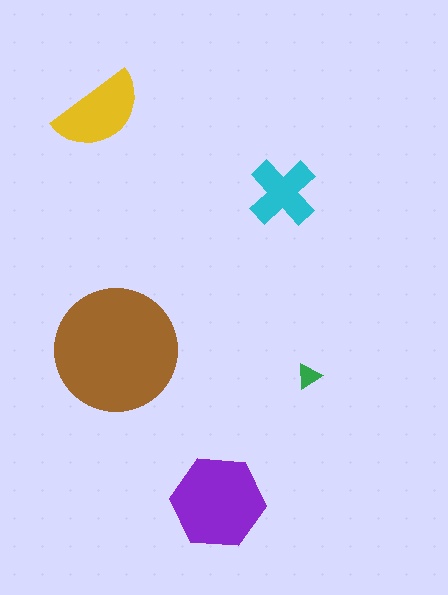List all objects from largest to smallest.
The brown circle, the purple hexagon, the yellow semicircle, the cyan cross, the green triangle.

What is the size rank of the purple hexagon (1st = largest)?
2nd.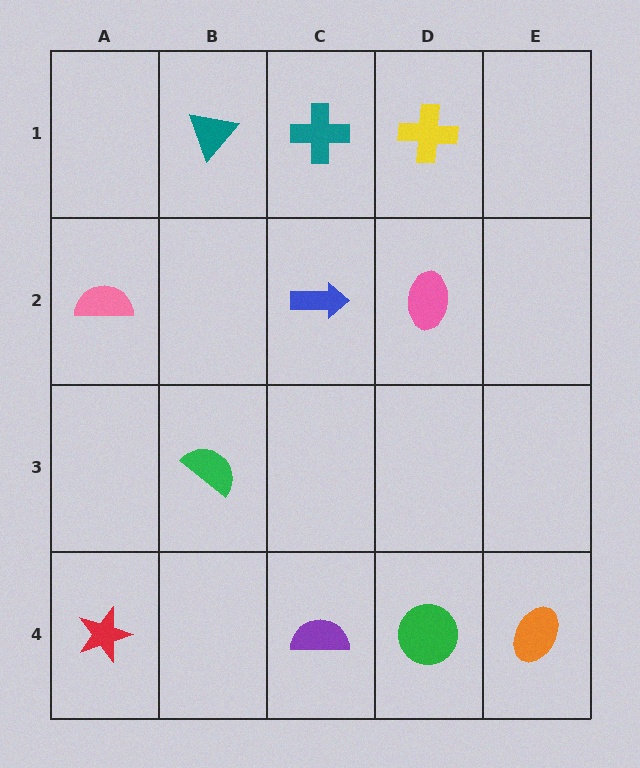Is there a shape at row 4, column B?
No, that cell is empty.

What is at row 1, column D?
A yellow cross.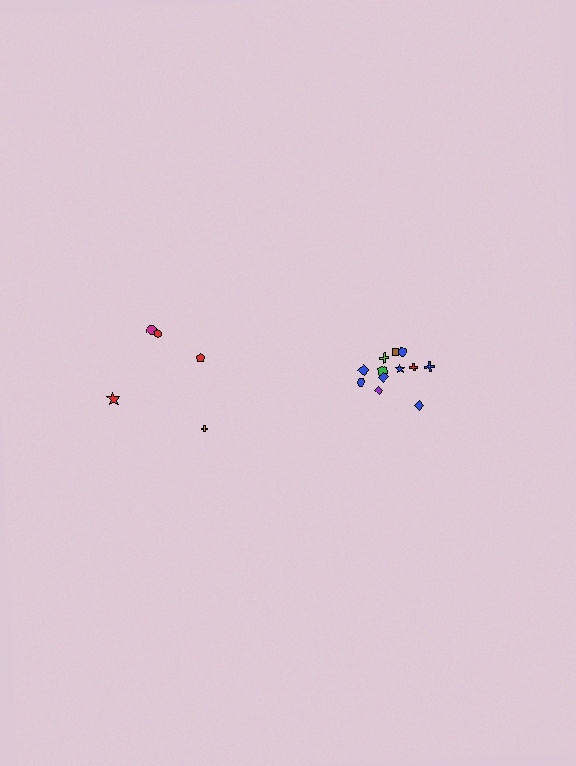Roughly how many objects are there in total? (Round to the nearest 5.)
Roughly 15 objects in total.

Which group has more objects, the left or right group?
The right group.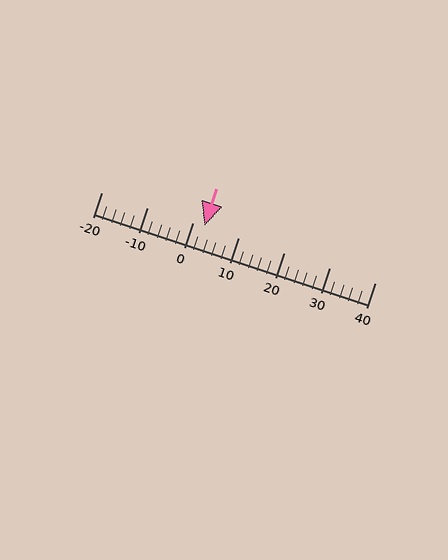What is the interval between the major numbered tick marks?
The major tick marks are spaced 10 units apart.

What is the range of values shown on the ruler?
The ruler shows values from -20 to 40.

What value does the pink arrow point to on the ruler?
The pink arrow points to approximately 3.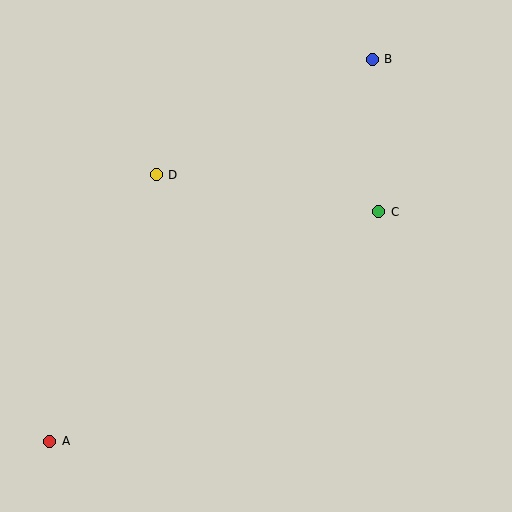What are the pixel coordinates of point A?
Point A is at (50, 441).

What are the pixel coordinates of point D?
Point D is at (156, 175).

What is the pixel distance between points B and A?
The distance between B and A is 500 pixels.